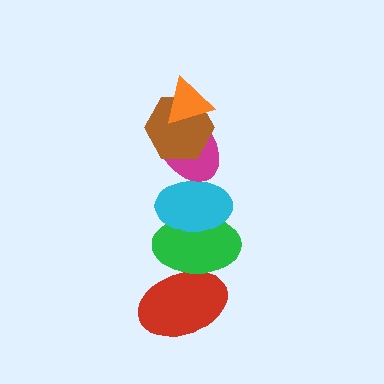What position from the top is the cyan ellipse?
The cyan ellipse is 4th from the top.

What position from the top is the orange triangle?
The orange triangle is 1st from the top.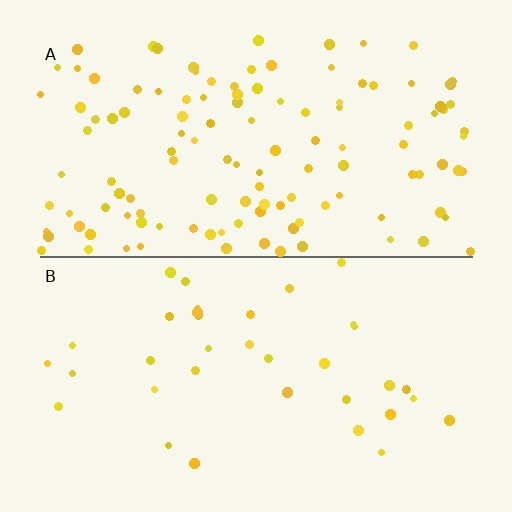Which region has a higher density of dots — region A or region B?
A (the top).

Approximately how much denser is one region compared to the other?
Approximately 3.4× — region A over region B.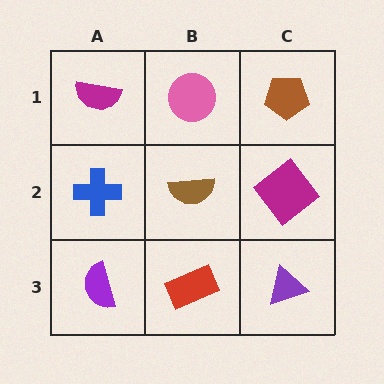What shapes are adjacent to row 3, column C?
A magenta diamond (row 2, column C), a red rectangle (row 3, column B).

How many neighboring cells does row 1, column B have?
3.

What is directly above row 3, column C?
A magenta diamond.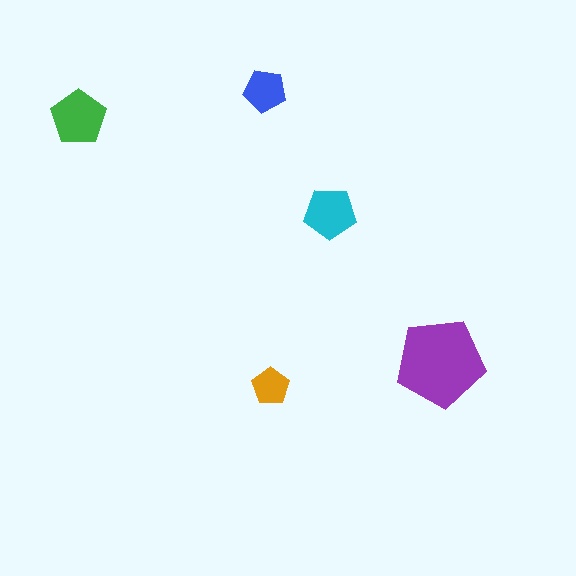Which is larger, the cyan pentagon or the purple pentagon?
The purple one.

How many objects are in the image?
There are 5 objects in the image.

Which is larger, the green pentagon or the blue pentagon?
The green one.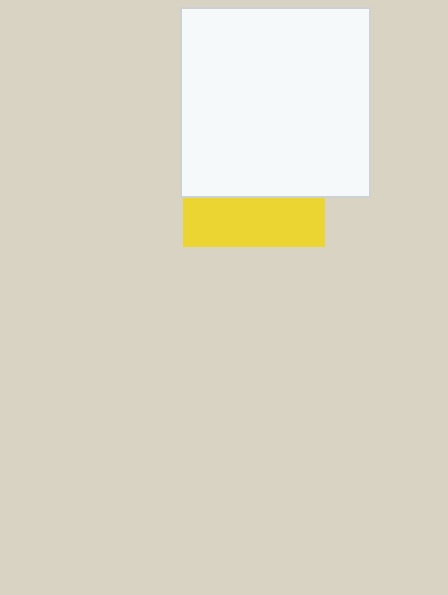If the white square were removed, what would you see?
You would see the complete yellow square.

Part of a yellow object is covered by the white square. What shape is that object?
It is a square.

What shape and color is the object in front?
The object in front is a white square.